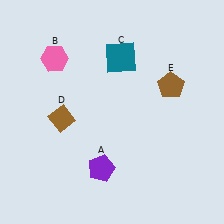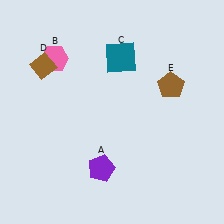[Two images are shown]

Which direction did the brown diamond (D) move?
The brown diamond (D) moved up.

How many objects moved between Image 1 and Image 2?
1 object moved between the two images.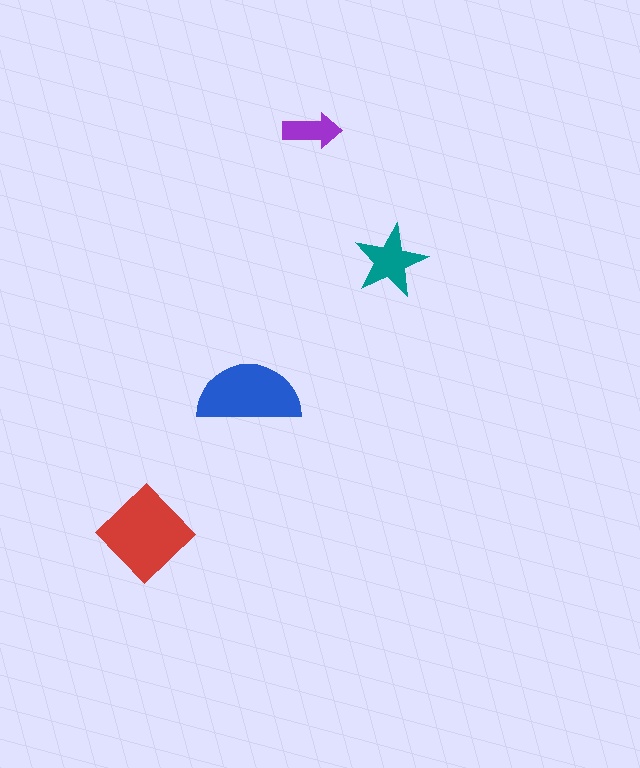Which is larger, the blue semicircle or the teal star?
The blue semicircle.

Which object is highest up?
The purple arrow is topmost.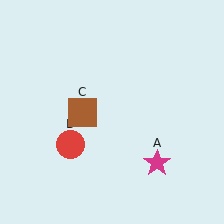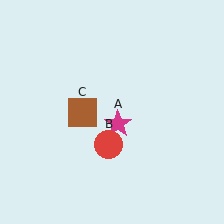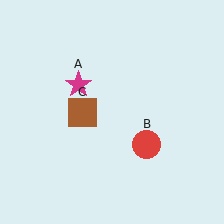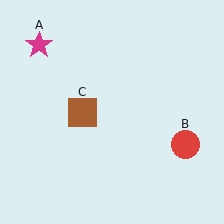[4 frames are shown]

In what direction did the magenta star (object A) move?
The magenta star (object A) moved up and to the left.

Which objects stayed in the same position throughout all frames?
Brown square (object C) remained stationary.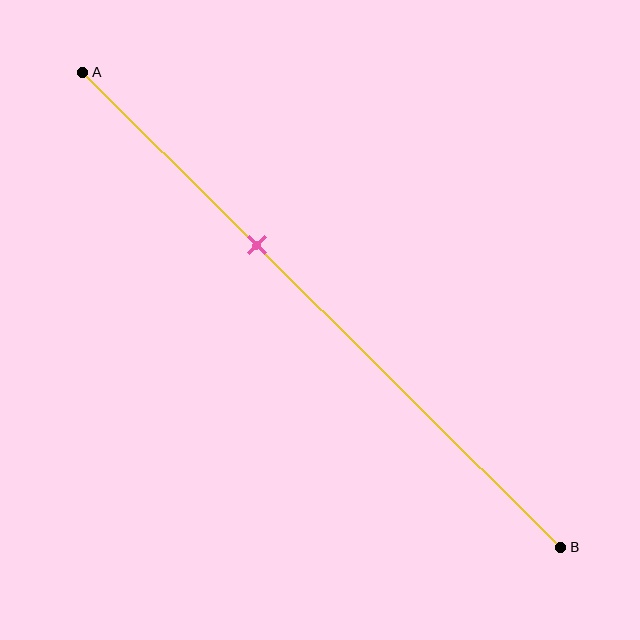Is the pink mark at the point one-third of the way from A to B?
No, the mark is at about 35% from A, not at the 33% one-third point.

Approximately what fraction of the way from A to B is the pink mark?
The pink mark is approximately 35% of the way from A to B.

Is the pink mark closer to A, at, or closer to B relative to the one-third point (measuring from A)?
The pink mark is closer to point B than the one-third point of segment AB.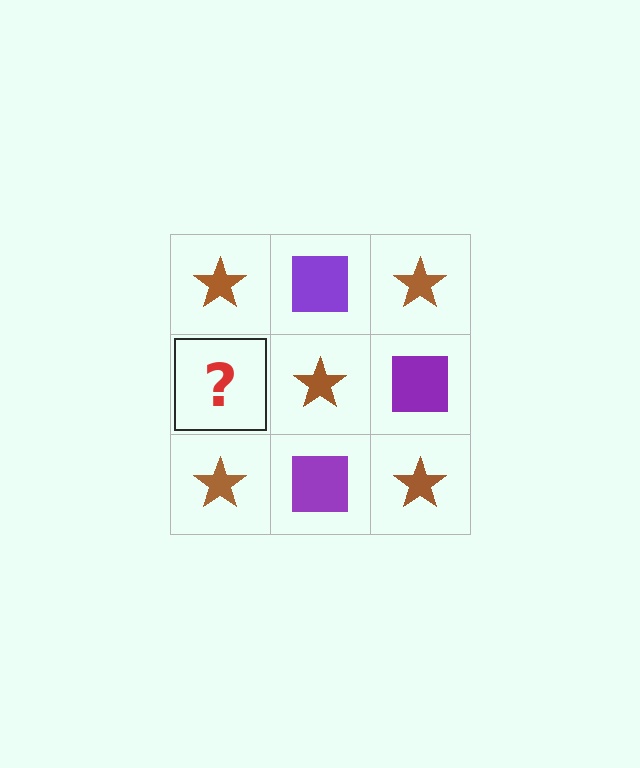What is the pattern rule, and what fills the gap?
The rule is that it alternates brown star and purple square in a checkerboard pattern. The gap should be filled with a purple square.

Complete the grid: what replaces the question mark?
The question mark should be replaced with a purple square.